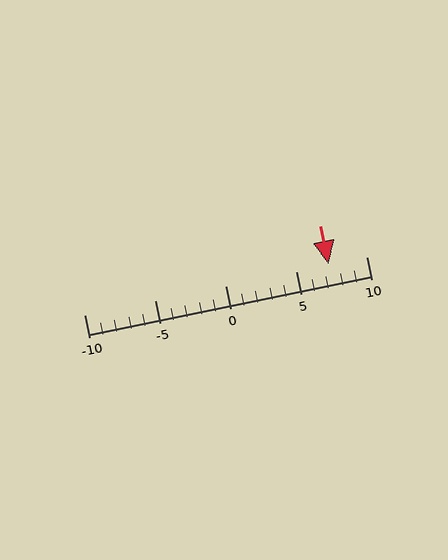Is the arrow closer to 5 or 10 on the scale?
The arrow is closer to 5.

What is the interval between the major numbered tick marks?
The major tick marks are spaced 5 units apart.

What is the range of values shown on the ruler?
The ruler shows values from -10 to 10.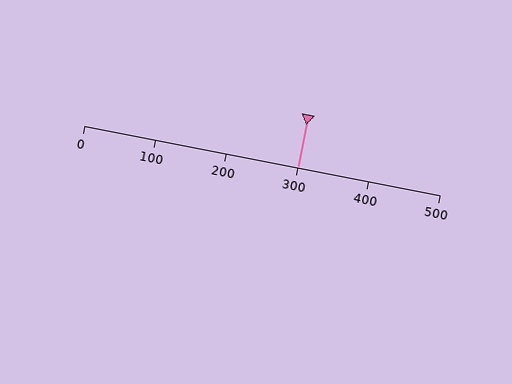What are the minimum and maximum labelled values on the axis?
The axis runs from 0 to 500.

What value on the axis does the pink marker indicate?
The marker indicates approximately 300.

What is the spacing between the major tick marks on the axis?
The major ticks are spaced 100 apart.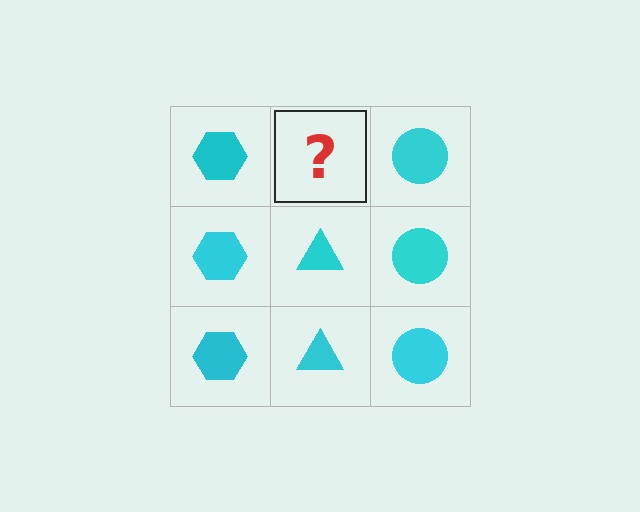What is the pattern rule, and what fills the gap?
The rule is that each column has a consistent shape. The gap should be filled with a cyan triangle.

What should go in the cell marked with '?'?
The missing cell should contain a cyan triangle.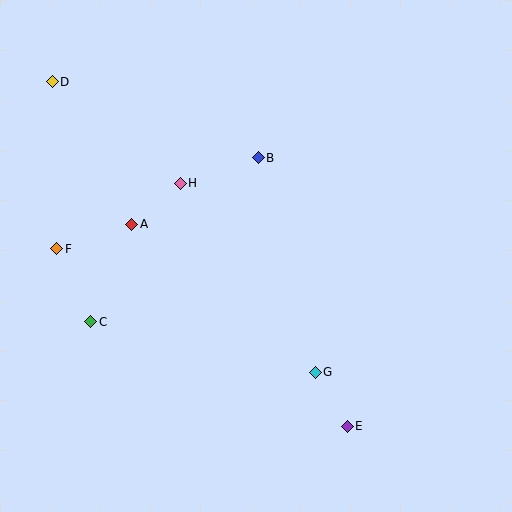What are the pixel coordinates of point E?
Point E is at (347, 426).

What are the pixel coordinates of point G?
Point G is at (315, 372).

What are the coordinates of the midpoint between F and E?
The midpoint between F and E is at (202, 338).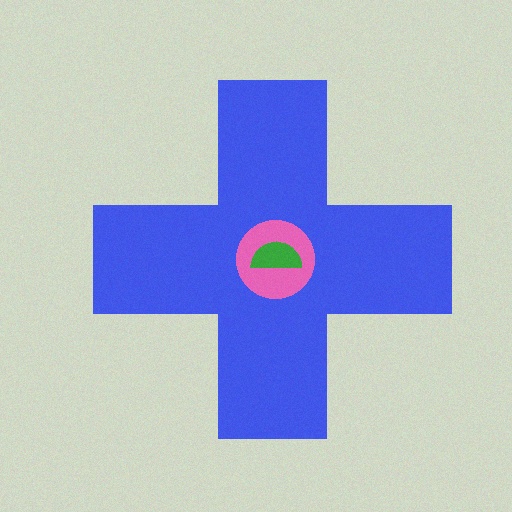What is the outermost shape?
The blue cross.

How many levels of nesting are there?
3.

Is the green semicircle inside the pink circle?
Yes.